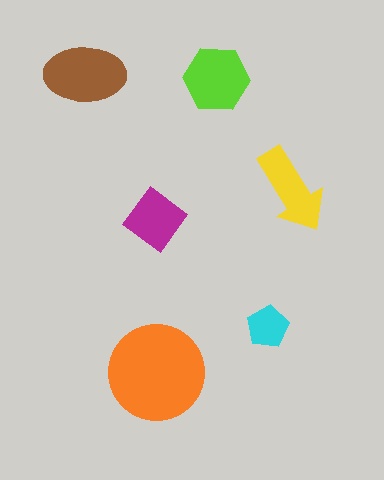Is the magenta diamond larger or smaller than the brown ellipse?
Smaller.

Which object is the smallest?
The cyan pentagon.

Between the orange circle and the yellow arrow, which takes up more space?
The orange circle.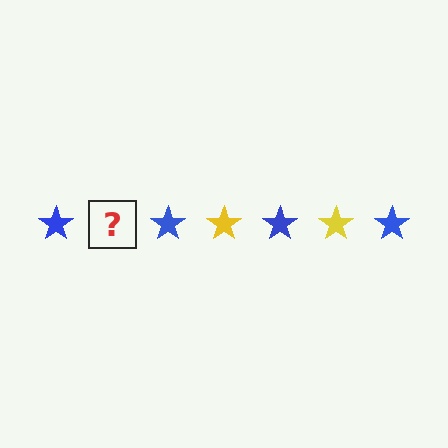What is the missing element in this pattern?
The missing element is a yellow star.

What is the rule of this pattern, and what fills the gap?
The rule is that the pattern cycles through blue, yellow stars. The gap should be filled with a yellow star.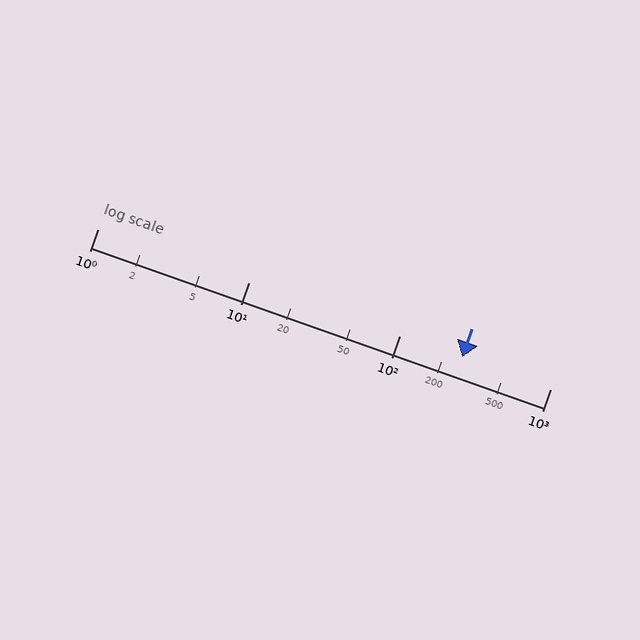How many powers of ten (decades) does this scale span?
The scale spans 3 decades, from 1 to 1000.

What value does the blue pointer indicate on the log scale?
The pointer indicates approximately 260.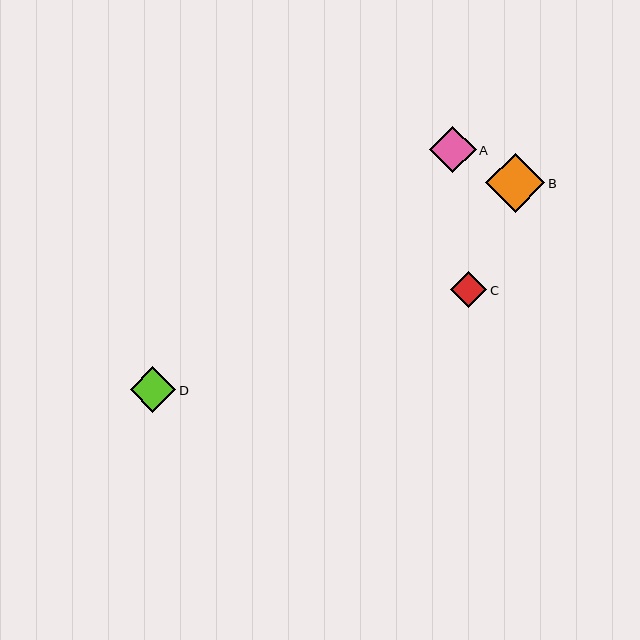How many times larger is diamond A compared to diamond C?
Diamond A is approximately 1.3 times the size of diamond C.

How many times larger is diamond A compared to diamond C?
Diamond A is approximately 1.3 times the size of diamond C.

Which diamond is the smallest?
Diamond C is the smallest with a size of approximately 36 pixels.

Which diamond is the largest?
Diamond B is the largest with a size of approximately 59 pixels.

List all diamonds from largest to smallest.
From largest to smallest: B, A, D, C.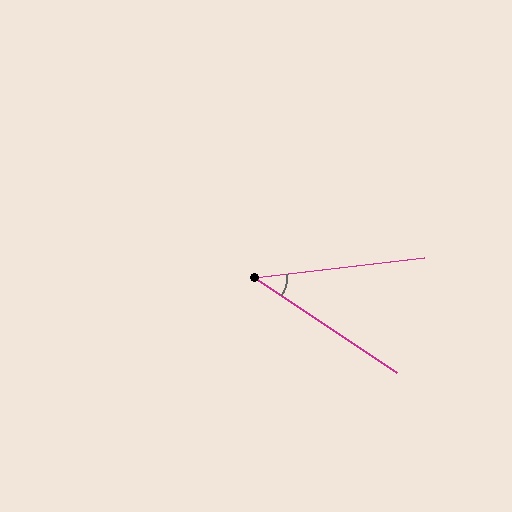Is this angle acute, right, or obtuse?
It is acute.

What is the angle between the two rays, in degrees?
Approximately 41 degrees.